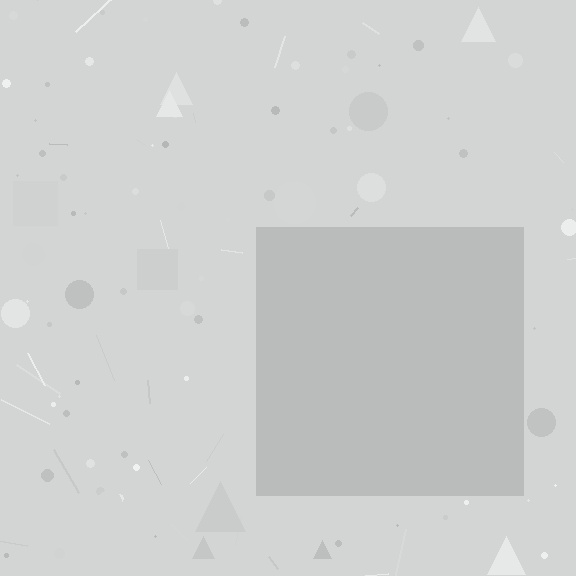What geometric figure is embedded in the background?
A square is embedded in the background.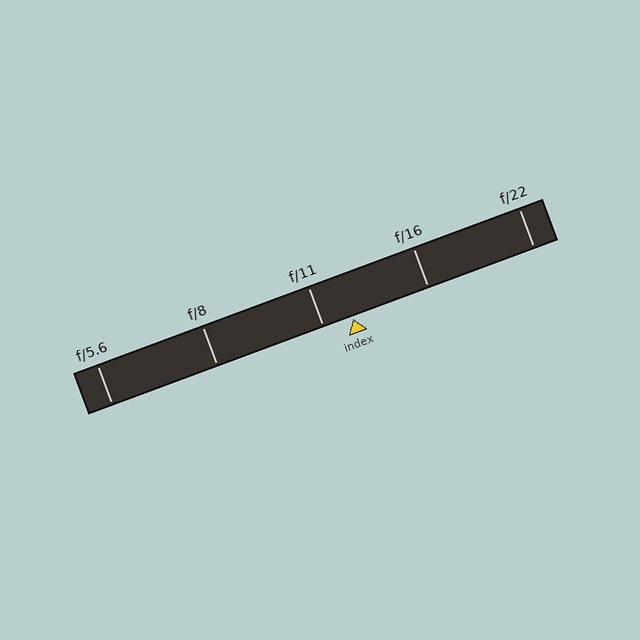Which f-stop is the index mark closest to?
The index mark is closest to f/11.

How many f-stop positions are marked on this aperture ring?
There are 5 f-stop positions marked.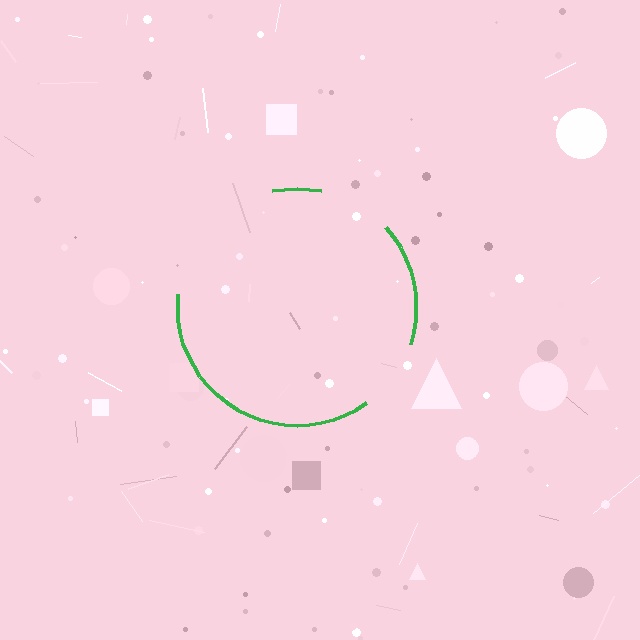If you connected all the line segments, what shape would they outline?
They would outline a circle.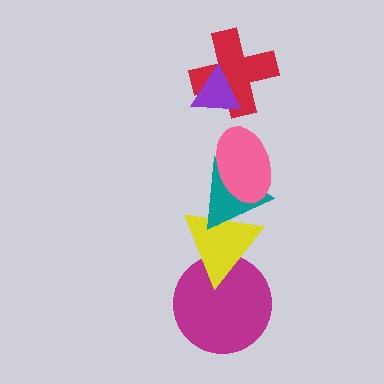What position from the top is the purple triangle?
The purple triangle is 1st from the top.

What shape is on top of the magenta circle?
The yellow triangle is on top of the magenta circle.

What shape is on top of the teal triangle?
The pink ellipse is on top of the teal triangle.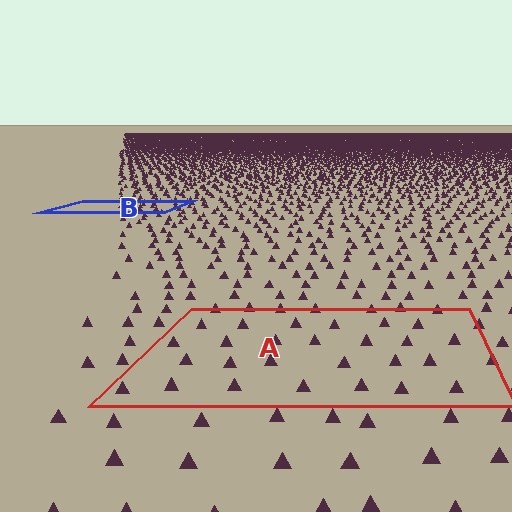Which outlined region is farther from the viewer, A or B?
Region B is farther from the viewer — the texture elements inside it appear smaller and more densely packed.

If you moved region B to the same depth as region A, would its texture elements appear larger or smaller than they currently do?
They would appear larger. At a closer depth, the same texture elements are projected at a bigger on-screen size.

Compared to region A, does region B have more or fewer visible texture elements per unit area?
Region B has more texture elements per unit area — they are packed more densely because it is farther away.